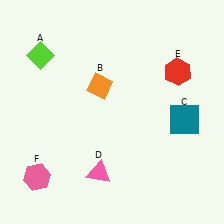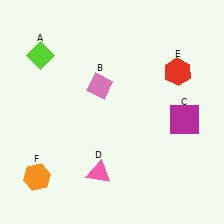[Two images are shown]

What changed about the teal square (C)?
In Image 1, C is teal. In Image 2, it changed to magenta.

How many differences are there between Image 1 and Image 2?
There are 3 differences between the two images.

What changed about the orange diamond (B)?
In Image 1, B is orange. In Image 2, it changed to pink.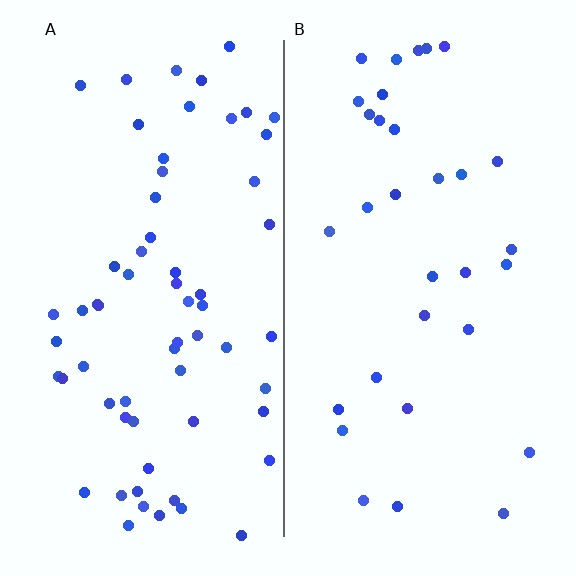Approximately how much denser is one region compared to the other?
Approximately 2.0× — region A over region B.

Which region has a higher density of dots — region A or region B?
A (the left).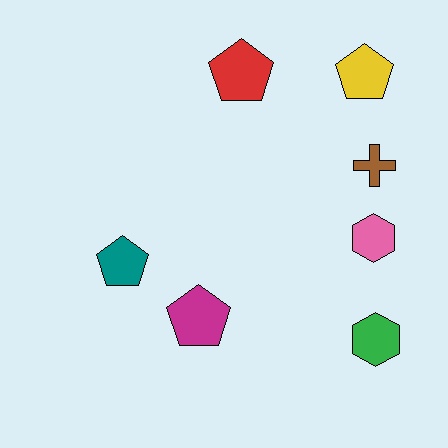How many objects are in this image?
There are 7 objects.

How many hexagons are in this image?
There are 2 hexagons.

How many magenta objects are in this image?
There is 1 magenta object.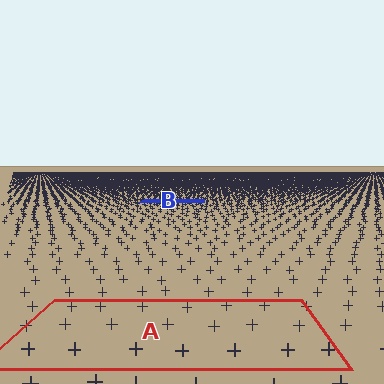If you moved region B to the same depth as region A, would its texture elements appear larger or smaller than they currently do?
They would appear larger. At a closer depth, the same texture elements are projected at a bigger on-screen size.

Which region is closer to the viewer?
Region A is closer. The texture elements there are larger and more spread out.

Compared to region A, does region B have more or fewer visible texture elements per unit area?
Region B has more texture elements per unit area — they are packed more densely because it is farther away.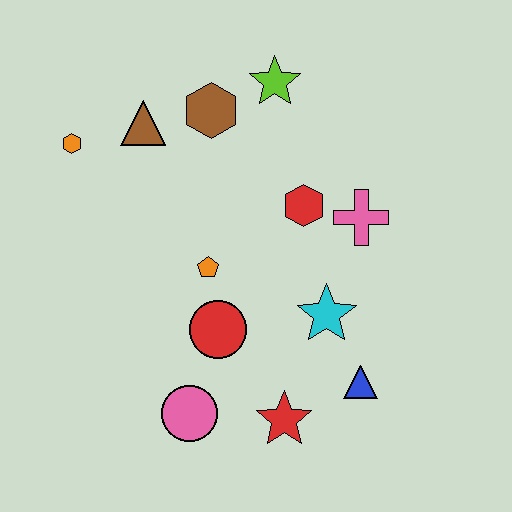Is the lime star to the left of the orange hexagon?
No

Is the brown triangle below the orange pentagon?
No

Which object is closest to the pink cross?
The red hexagon is closest to the pink cross.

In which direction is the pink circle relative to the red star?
The pink circle is to the left of the red star.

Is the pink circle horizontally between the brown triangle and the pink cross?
Yes